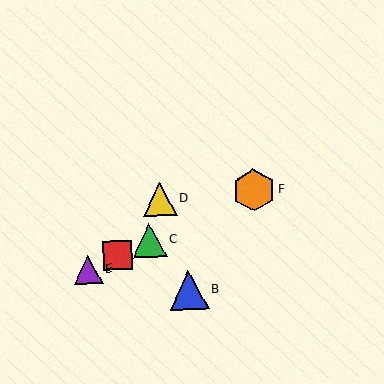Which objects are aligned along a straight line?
Objects A, C, E, F are aligned along a straight line.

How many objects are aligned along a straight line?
4 objects (A, C, E, F) are aligned along a straight line.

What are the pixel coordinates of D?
Object D is at (160, 199).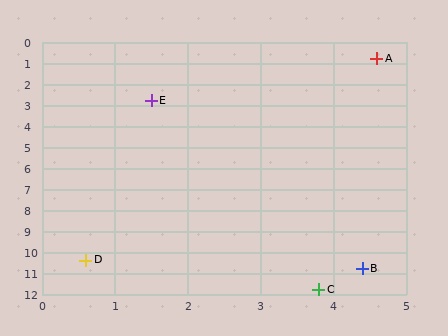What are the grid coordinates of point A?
Point A is at approximately (4.6, 0.8).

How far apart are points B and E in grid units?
Points B and E are about 8.5 grid units apart.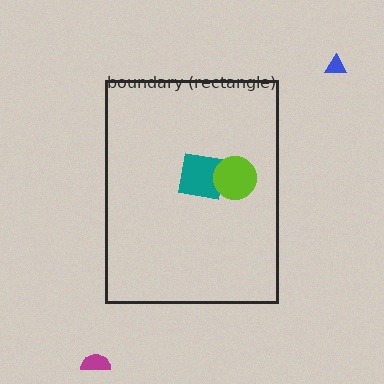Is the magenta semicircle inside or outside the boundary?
Outside.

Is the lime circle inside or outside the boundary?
Inside.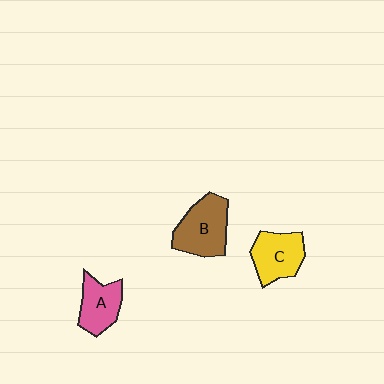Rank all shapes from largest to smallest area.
From largest to smallest: B (brown), C (yellow), A (pink).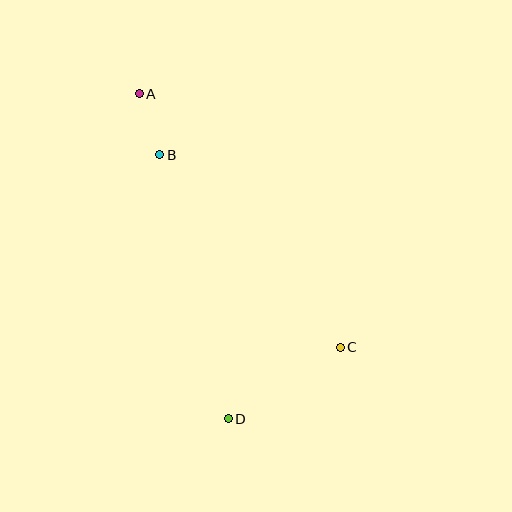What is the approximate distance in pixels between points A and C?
The distance between A and C is approximately 323 pixels.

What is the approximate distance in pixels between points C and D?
The distance between C and D is approximately 133 pixels.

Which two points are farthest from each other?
Points A and D are farthest from each other.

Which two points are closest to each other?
Points A and B are closest to each other.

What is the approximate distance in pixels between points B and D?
The distance between B and D is approximately 273 pixels.